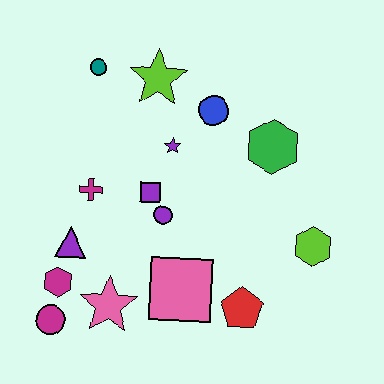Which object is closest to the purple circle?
The purple square is closest to the purple circle.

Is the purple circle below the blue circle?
Yes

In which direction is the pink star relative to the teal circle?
The pink star is below the teal circle.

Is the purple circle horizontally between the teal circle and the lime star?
No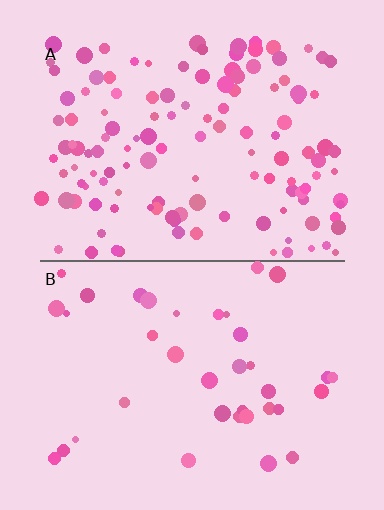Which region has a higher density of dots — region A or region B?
A (the top).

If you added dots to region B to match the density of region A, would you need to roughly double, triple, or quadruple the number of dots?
Approximately triple.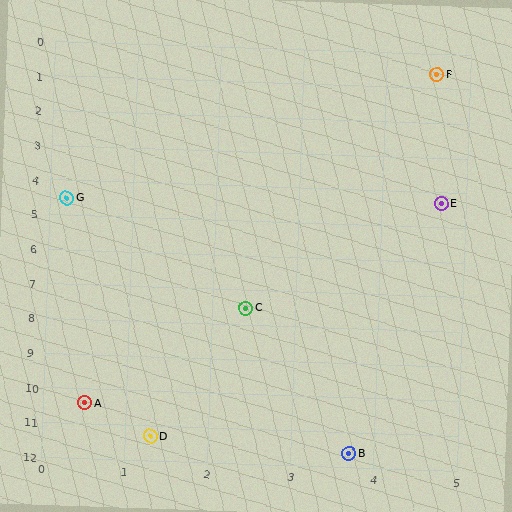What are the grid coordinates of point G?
Point G is at approximately (0.2, 4.5).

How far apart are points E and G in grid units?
Points E and G are about 4.5 grid units apart.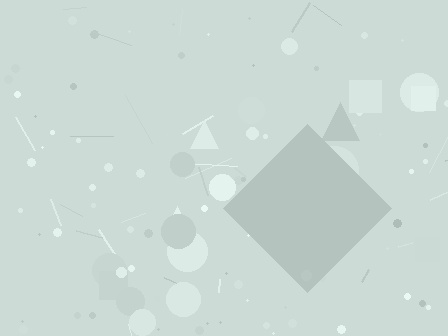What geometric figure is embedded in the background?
A diamond is embedded in the background.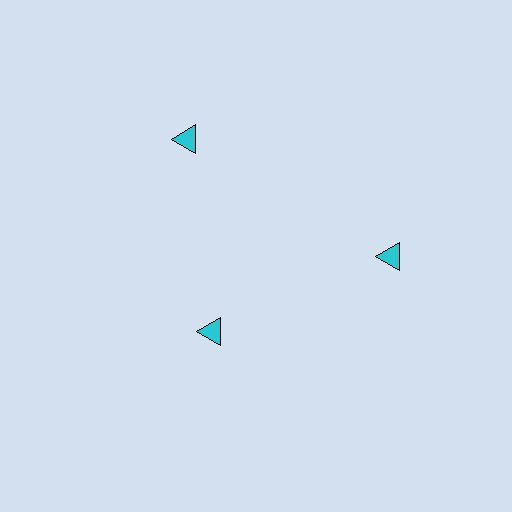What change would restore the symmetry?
The symmetry would be restored by moving it outward, back onto the ring so that all 3 triangles sit at equal angles and equal distance from the center.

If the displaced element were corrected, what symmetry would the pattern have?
It would have 3-fold rotational symmetry — the pattern would map onto itself every 120 degrees.